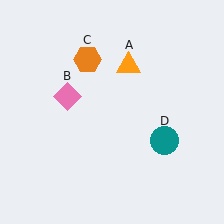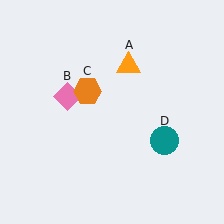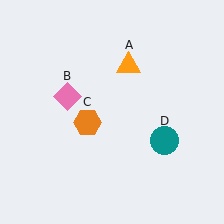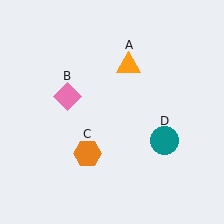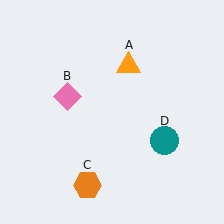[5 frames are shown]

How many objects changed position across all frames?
1 object changed position: orange hexagon (object C).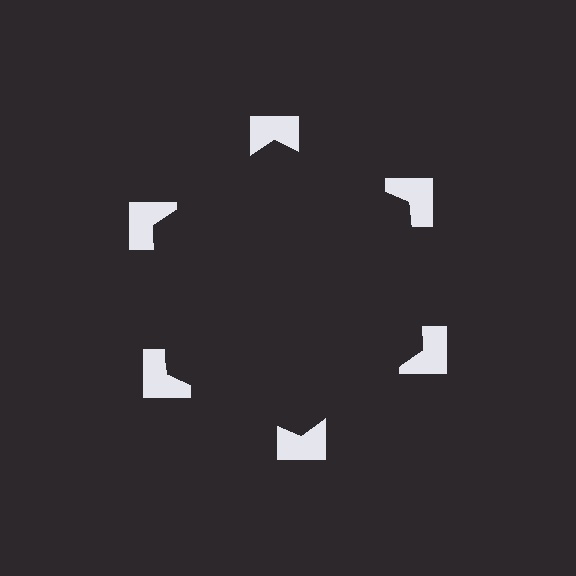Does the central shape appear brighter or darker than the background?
It typically appears slightly darker than the background, even though no actual brightness change is drawn.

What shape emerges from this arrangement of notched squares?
An illusory hexagon — its edges are inferred from the aligned wedge cuts in the notched squares, not physically drawn.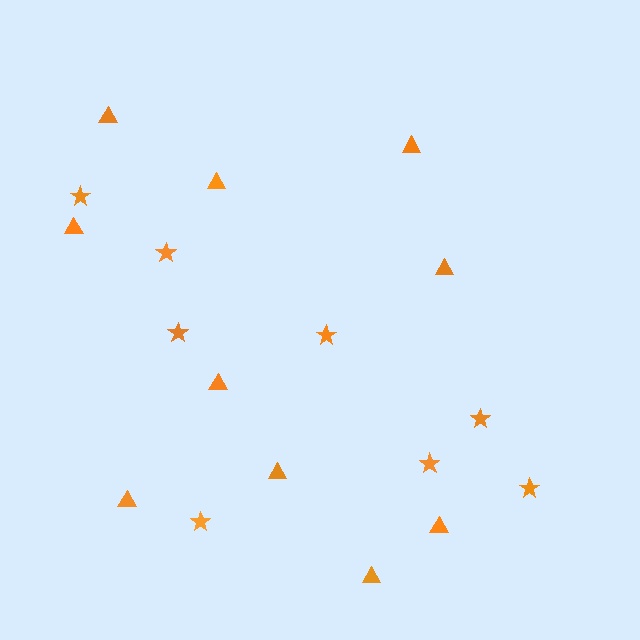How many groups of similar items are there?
There are 2 groups: one group of stars (8) and one group of triangles (10).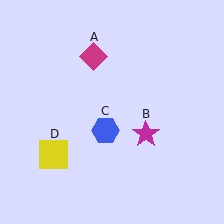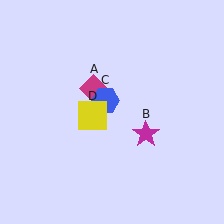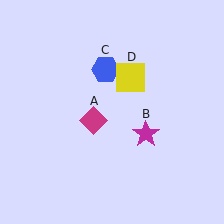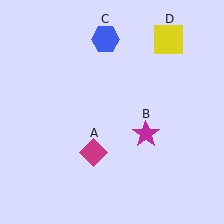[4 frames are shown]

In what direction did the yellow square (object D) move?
The yellow square (object D) moved up and to the right.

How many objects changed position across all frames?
3 objects changed position: magenta diamond (object A), blue hexagon (object C), yellow square (object D).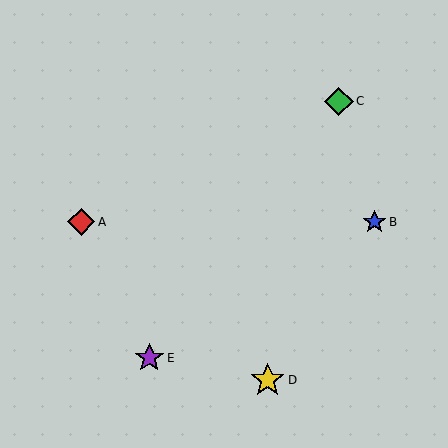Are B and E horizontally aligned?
No, B is at y≈222 and E is at y≈358.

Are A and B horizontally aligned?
Yes, both are at y≈222.